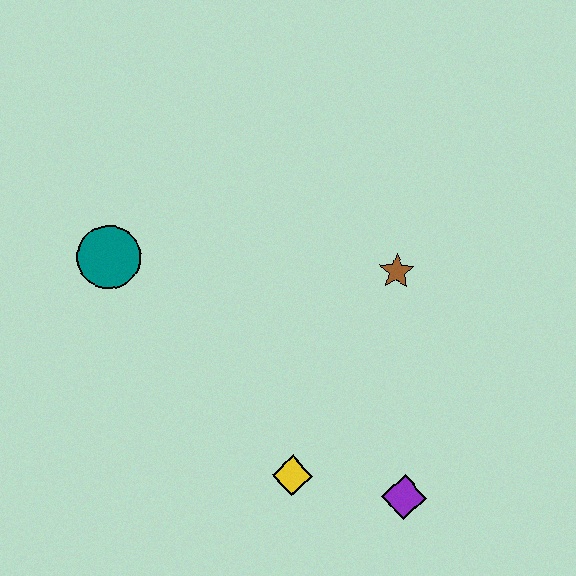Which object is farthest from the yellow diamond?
The teal circle is farthest from the yellow diamond.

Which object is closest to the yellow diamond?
The purple diamond is closest to the yellow diamond.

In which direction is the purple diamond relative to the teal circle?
The purple diamond is to the right of the teal circle.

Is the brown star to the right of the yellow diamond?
Yes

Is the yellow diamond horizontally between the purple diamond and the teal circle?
Yes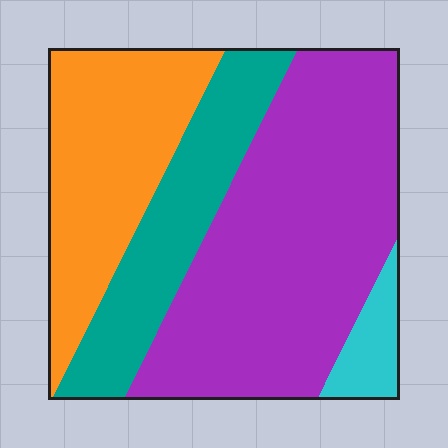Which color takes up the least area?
Cyan, at roughly 5%.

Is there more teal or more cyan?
Teal.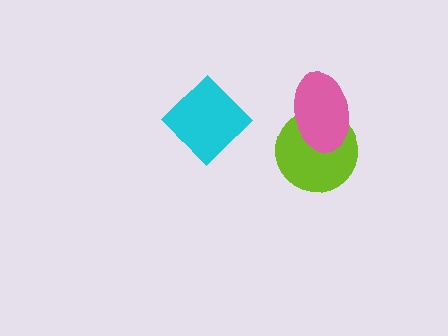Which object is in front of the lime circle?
The pink ellipse is in front of the lime circle.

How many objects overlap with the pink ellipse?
1 object overlaps with the pink ellipse.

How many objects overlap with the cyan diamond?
0 objects overlap with the cyan diamond.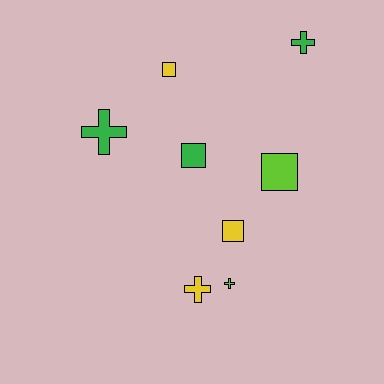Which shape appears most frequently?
Square, with 4 objects.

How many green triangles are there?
There are no green triangles.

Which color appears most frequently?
Green, with 3 objects.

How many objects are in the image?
There are 8 objects.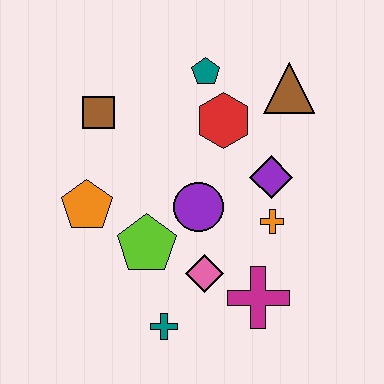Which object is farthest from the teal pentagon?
The teal cross is farthest from the teal pentagon.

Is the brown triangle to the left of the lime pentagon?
No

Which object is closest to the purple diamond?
The orange cross is closest to the purple diamond.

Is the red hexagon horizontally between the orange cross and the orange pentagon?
Yes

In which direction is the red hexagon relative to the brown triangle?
The red hexagon is to the left of the brown triangle.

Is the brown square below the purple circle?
No